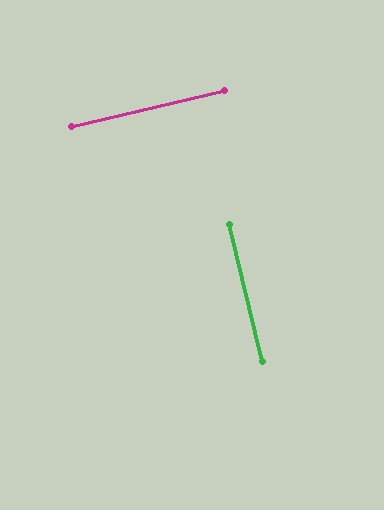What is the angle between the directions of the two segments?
Approximately 90 degrees.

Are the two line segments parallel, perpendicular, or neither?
Perpendicular — they meet at approximately 90°.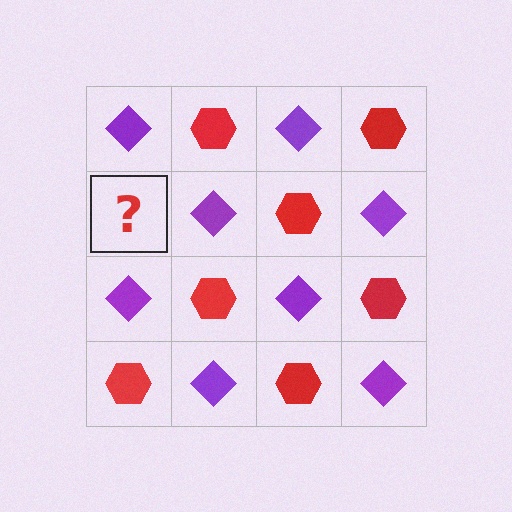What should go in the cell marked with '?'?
The missing cell should contain a red hexagon.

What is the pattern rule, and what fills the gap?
The rule is that it alternates purple diamond and red hexagon in a checkerboard pattern. The gap should be filled with a red hexagon.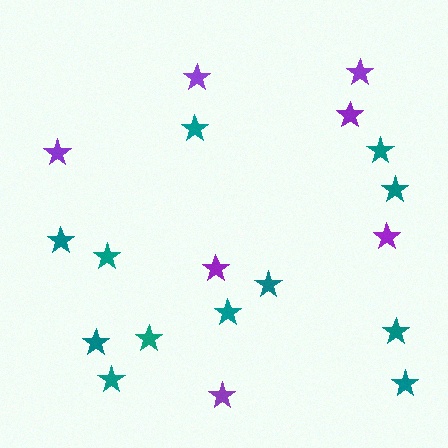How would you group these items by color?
There are 2 groups: one group of teal stars (12) and one group of purple stars (7).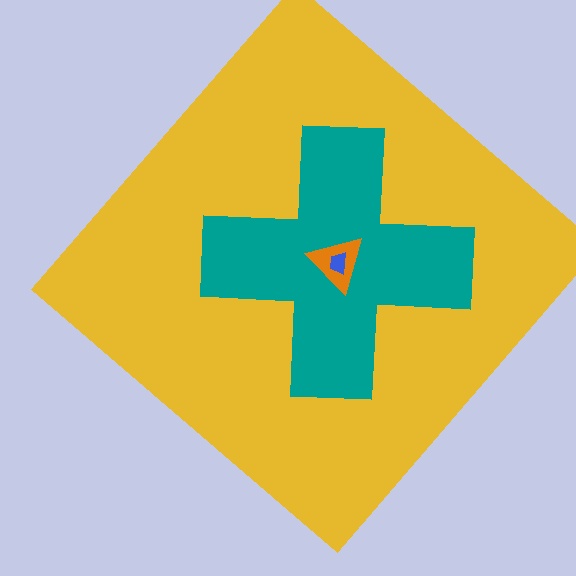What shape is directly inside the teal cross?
The orange triangle.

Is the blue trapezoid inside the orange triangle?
Yes.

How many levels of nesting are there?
4.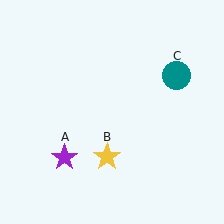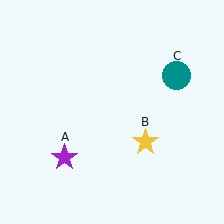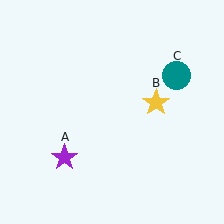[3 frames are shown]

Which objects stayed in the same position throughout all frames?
Purple star (object A) and teal circle (object C) remained stationary.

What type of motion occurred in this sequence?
The yellow star (object B) rotated counterclockwise around the center of the scene.